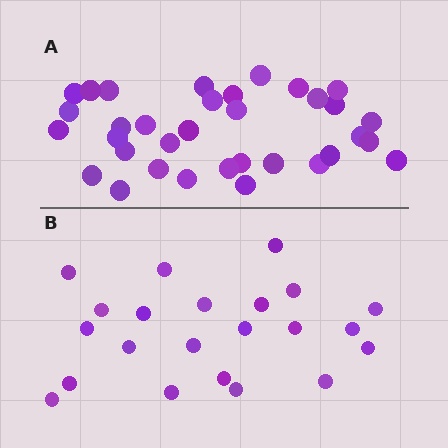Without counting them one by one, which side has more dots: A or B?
Region A (the top region) has more dots.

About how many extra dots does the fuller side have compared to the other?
Region A has roughly 12 or so more dots than region B.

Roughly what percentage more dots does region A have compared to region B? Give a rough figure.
About 55% more.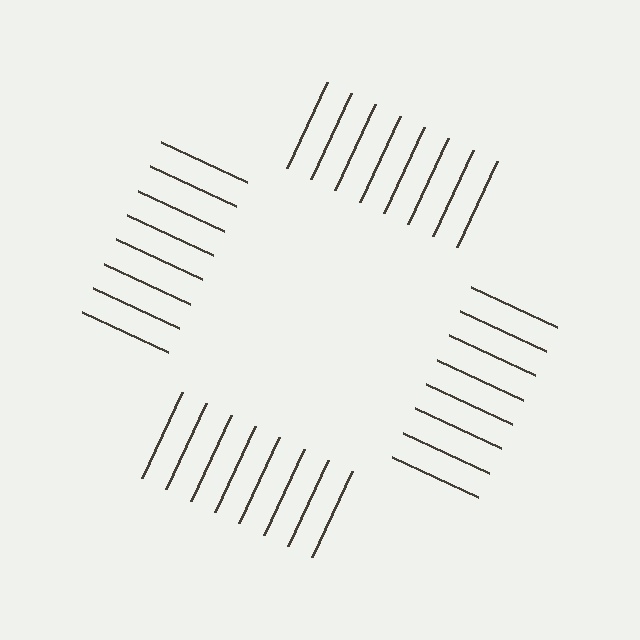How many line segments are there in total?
32 — 8 along each of the 4 edges.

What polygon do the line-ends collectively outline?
An illusory square — the line segments terminate on its edges but no continuous stroke is drawn.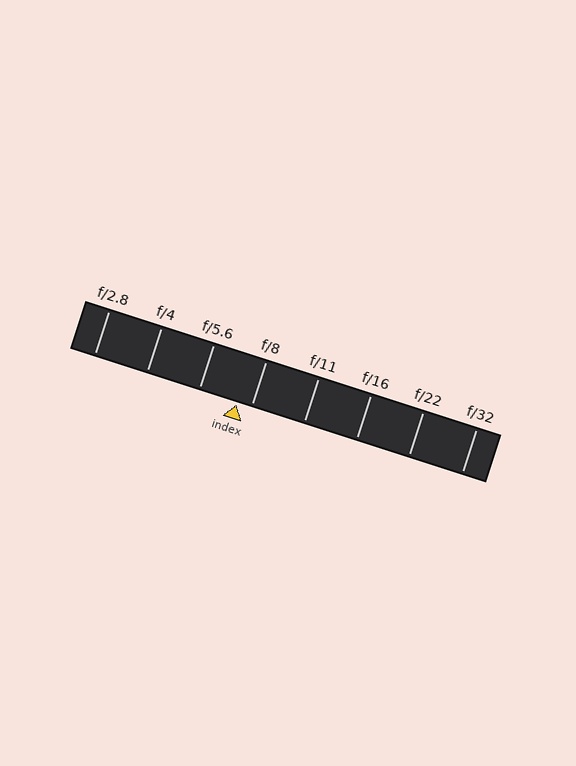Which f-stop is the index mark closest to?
The index mark is closest to f/8.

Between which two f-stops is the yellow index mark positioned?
The index mark is between f/5.6 and f/8.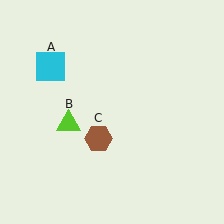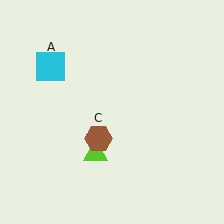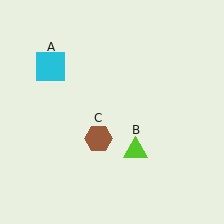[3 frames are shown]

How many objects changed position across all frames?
1 object changed position: lime triangle (object B).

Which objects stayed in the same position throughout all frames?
Cyan square (object A) and brown hexagon (object C) remained stationary.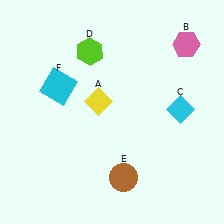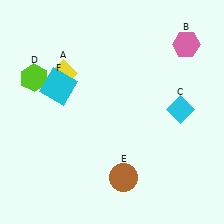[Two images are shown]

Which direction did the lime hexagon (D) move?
The lime hexagon (D) moved left.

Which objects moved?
The objects that moved are: the yellow diamond (A), the lime hexagon (D).